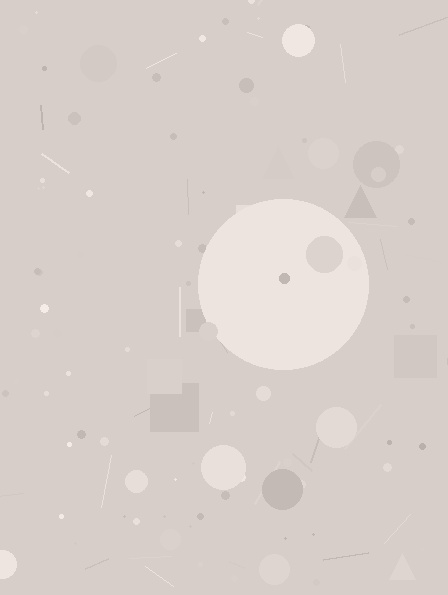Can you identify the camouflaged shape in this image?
The camouflaged shape is a circle.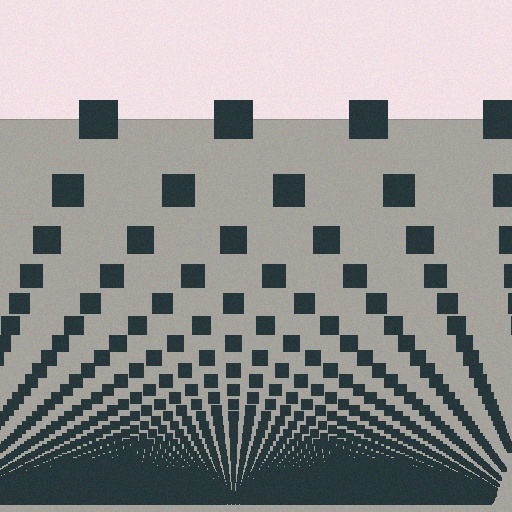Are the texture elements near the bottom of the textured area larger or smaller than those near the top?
Smaller. The gradient is inverted — elements near the bottom are smaller and denser.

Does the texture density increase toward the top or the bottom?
Density increases toward the bottom.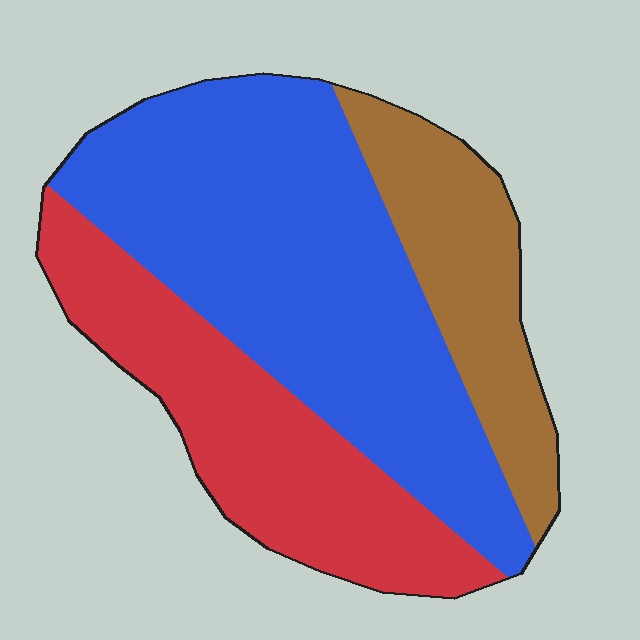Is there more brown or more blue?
Blue.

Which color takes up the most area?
Blue, at roughly 50%.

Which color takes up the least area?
Brown, at roughly 20%.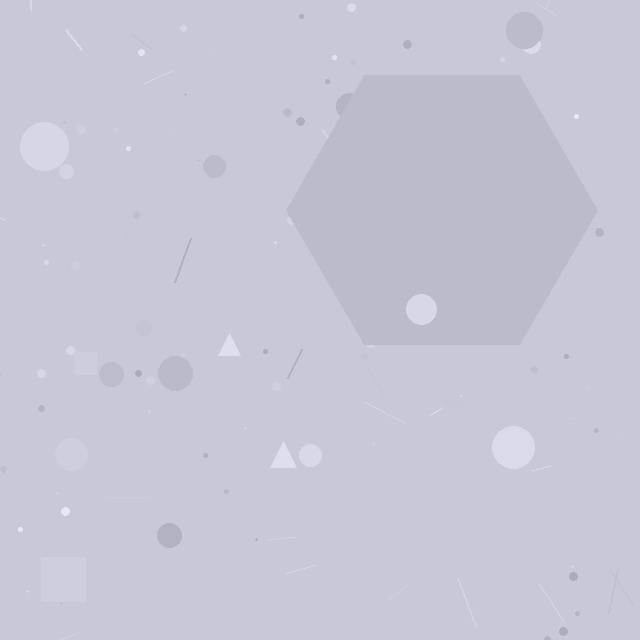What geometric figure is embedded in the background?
A hexagon is embedded in the background.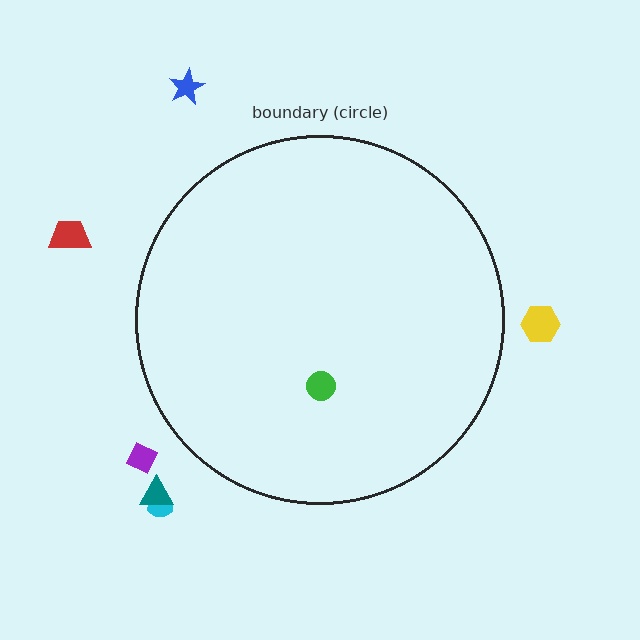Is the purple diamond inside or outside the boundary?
Outside.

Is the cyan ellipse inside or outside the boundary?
Outside.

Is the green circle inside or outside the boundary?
Inside.